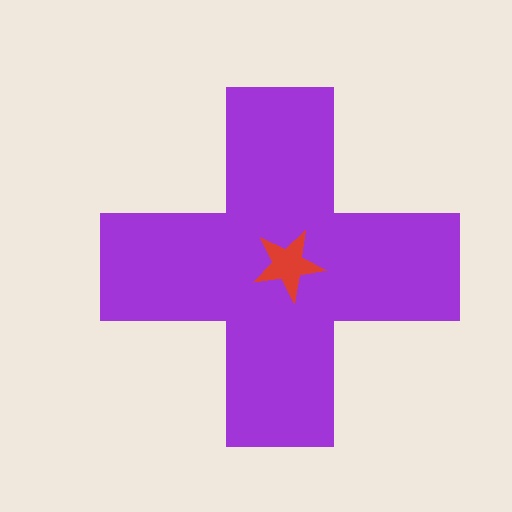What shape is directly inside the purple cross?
The red star.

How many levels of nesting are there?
2.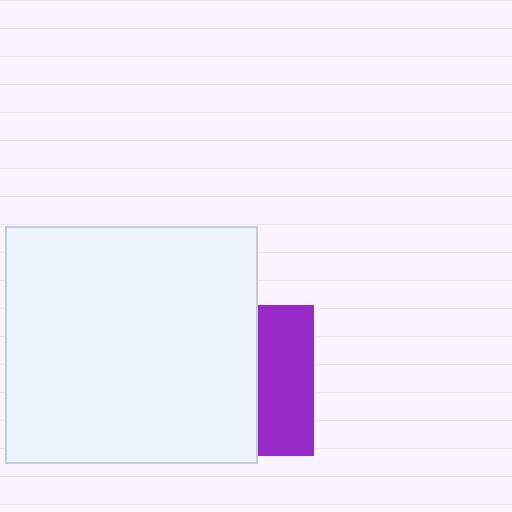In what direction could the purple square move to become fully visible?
The purple square could move right. That would shift it out from behind the white rectangle entirely.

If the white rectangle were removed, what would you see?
You would see the complete purple square.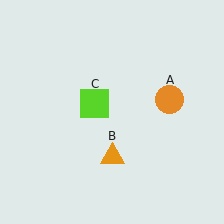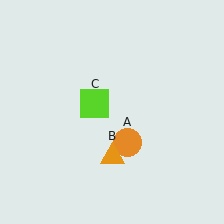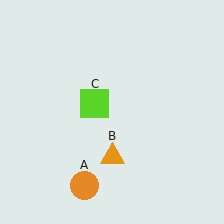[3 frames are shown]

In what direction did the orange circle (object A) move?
The orange circle (object A) moved down and to the left.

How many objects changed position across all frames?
1 object changed position: orange circle (object A).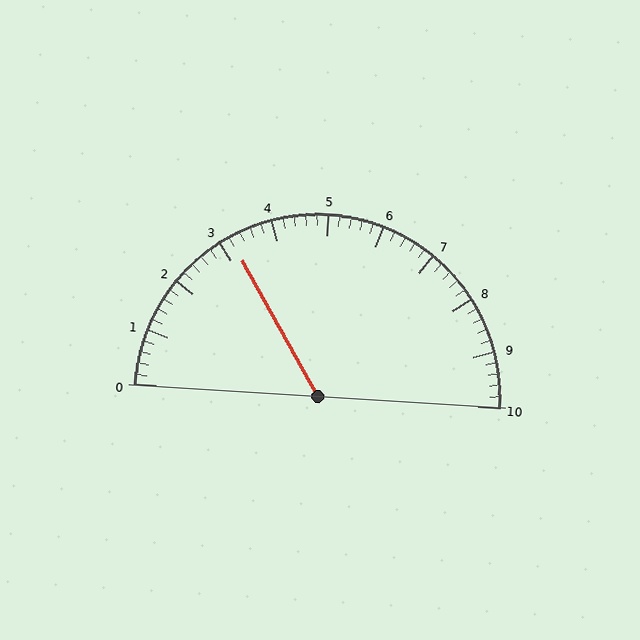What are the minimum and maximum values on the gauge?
The gauge ranges from 0 to 10.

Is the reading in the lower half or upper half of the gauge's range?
The reading is in the lower half of the range (0 to 10).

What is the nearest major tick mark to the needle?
The nearest major tick mark is 3.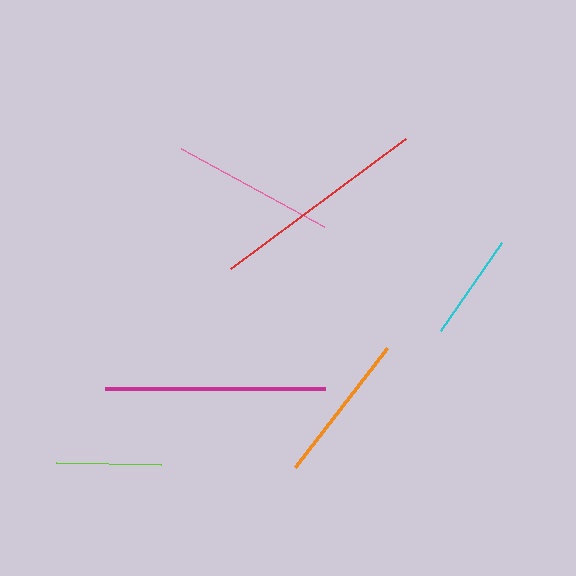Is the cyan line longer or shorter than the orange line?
The orange line is longer than the cyan line.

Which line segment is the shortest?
The lime line is the shortest at approximately 106 pixels.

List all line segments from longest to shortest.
From longest to shortest: magenta, red, pink, orange, cyan, lime.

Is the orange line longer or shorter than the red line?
The red line is longer than the orange line.